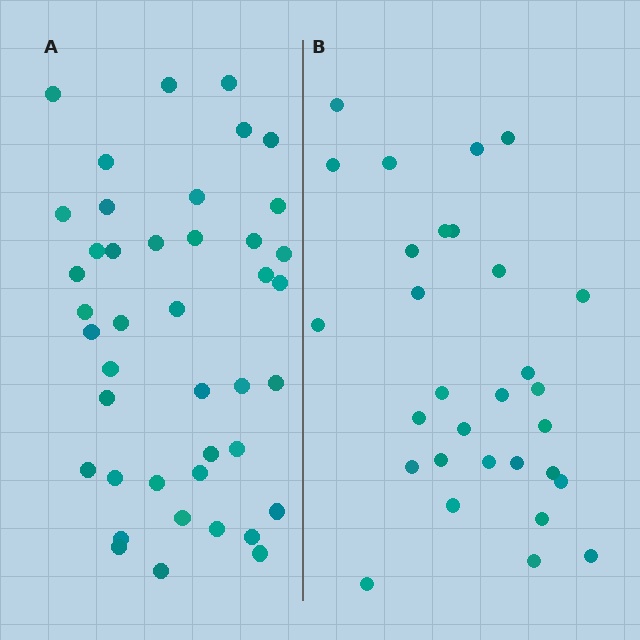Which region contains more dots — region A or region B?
Region A (the left region) has more dots.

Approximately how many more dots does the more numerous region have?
Region A has roughly 12 or so more dots than region B.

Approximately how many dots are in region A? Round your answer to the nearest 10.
About 40 dots. (The exact count is 42, which rounds to 40.)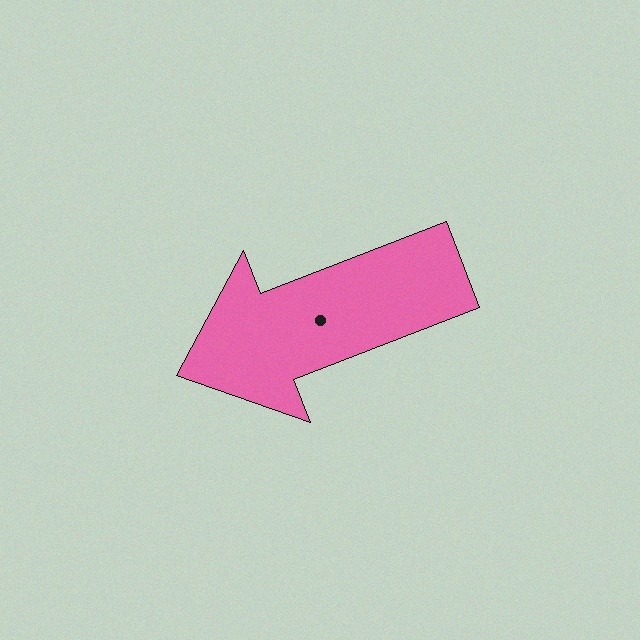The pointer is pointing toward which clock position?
Roughly 8 o'clock.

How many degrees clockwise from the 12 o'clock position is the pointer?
Approximately 249 degrees.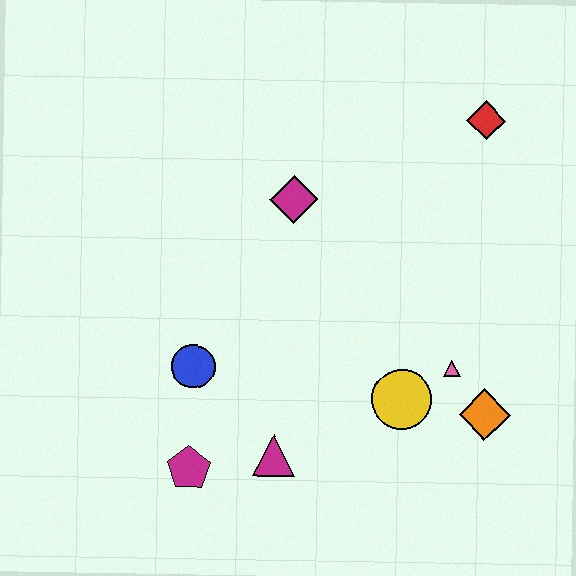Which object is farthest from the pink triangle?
The magenta pentagon is farthest from the pink triangle.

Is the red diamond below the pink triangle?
No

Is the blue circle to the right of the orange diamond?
No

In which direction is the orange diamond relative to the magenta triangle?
The orange diamond is to the right of the magenta triangle.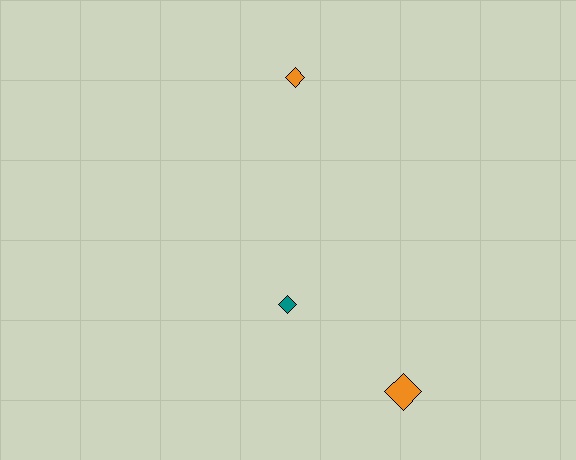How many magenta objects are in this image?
There are no magenta objects.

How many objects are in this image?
There are 3 objects.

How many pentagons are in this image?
There are no pentagons.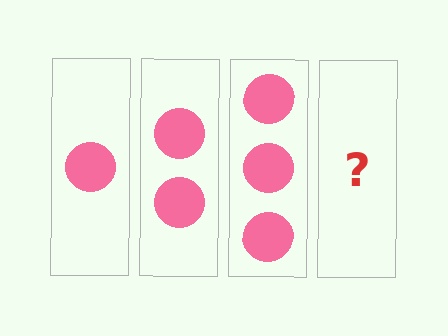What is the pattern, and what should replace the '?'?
The pattern is that each step adds one more circle. The '?' should be 4 circles.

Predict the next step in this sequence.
The next step is 4 circles.